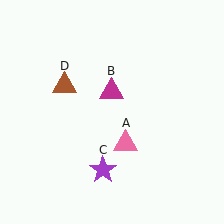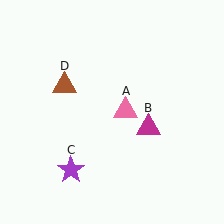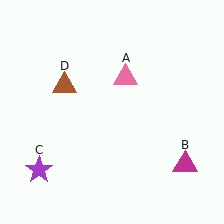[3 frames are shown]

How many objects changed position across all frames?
3 objects changed position: pink triangle (object A), magenta triangle (object B), purple star (object C).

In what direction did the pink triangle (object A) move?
The pink triangle (object A) moved up.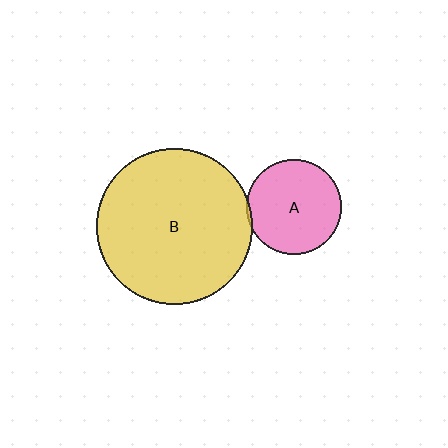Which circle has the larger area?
Circle B (yellow).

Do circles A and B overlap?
Yes.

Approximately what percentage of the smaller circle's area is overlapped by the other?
Approximately 5%.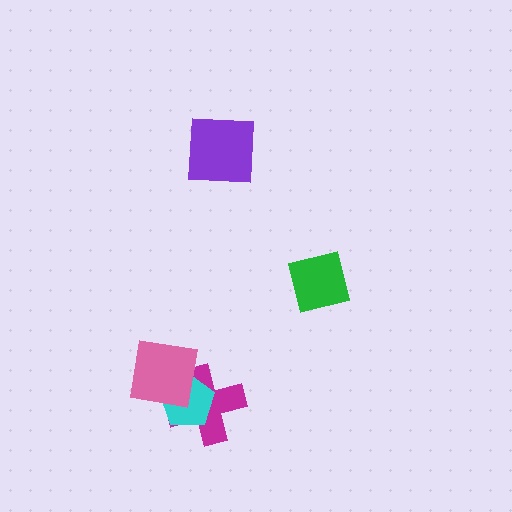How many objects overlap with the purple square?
0 objects overlap with the purple square.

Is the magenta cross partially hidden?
Yes, it is partially covered by another shape.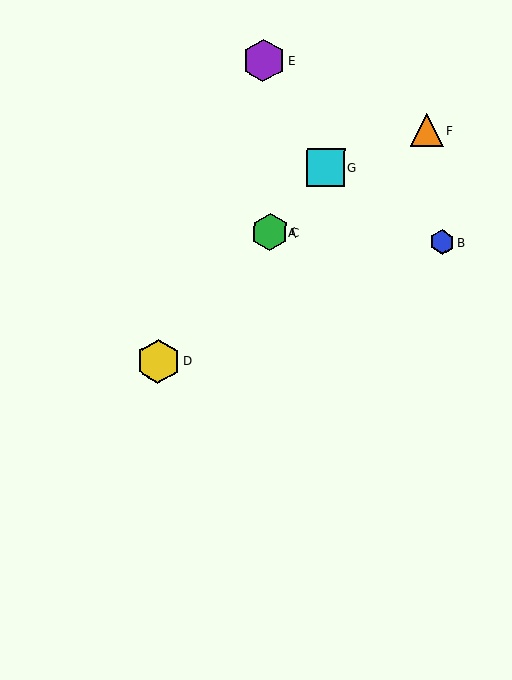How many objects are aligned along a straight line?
4 objects (A, C, D, G) are aligned along a straight line.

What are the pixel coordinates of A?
Object A is at (269, 233).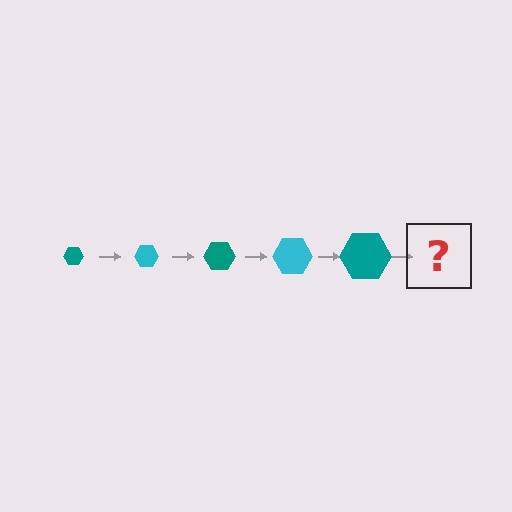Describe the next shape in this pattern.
It should be a cyan hexagon, larger than the previous one.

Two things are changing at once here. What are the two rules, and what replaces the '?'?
The two rules are that the hexagon grows larger each step and the color cycles through teal and cyan. The '?' should be a cyan hexagon, larger than the previous one.